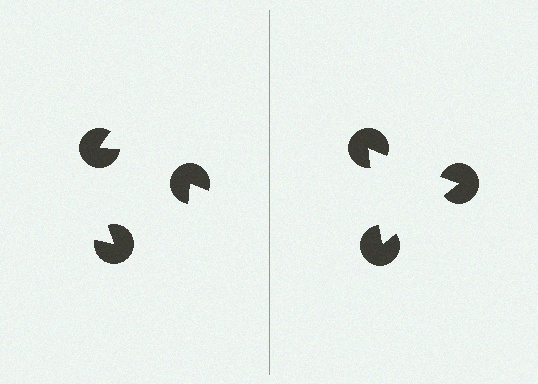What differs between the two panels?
The pac-man discs are positioned identically on both sides; only the wedge orientations differ. On the right they align to a triangle; on the left they are misaligned.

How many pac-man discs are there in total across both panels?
6 — 3 on each side.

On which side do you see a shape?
An illusory triangle appears on the right side. On the left side the wedge cuts are rotated, so no coherent shape forms.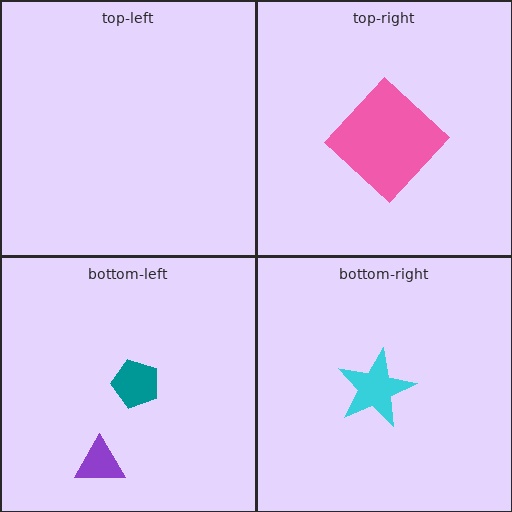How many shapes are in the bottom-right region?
1.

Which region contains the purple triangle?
The bottom-left region.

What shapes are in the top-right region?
The pink diamond.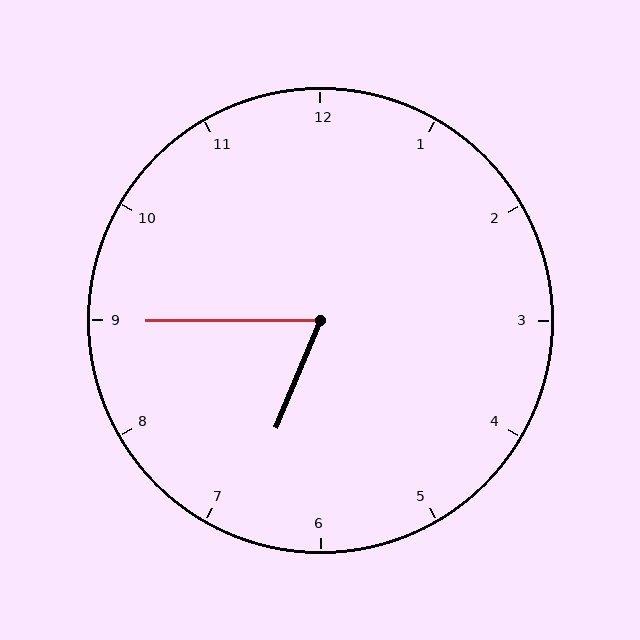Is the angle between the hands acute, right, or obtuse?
It is acute.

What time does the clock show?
6:45.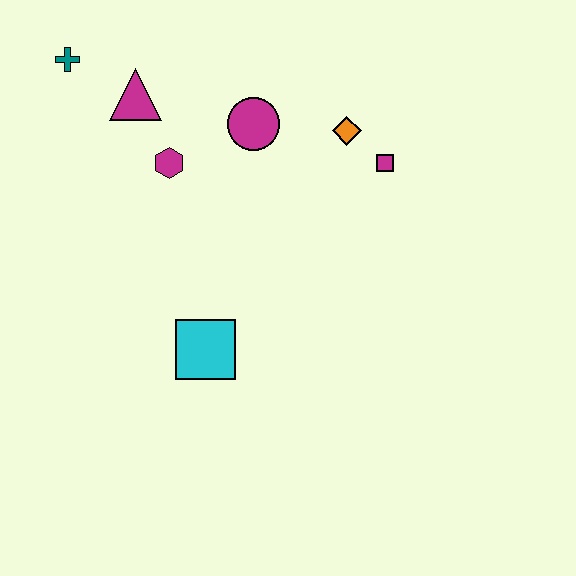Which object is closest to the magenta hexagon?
The magenta triangle is closest to the magenta hexagon.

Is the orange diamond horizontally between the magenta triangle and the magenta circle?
No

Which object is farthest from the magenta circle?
The cyan square is farthest from the magenta circle.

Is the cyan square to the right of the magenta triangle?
Yes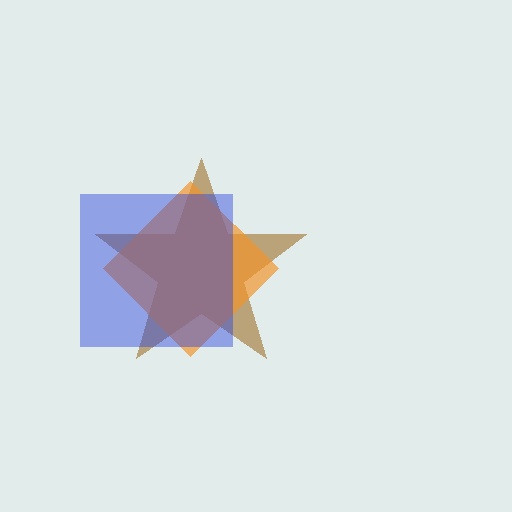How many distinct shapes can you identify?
There are 3 distinct shapes: a brown star, an orange diamond, a blue square.